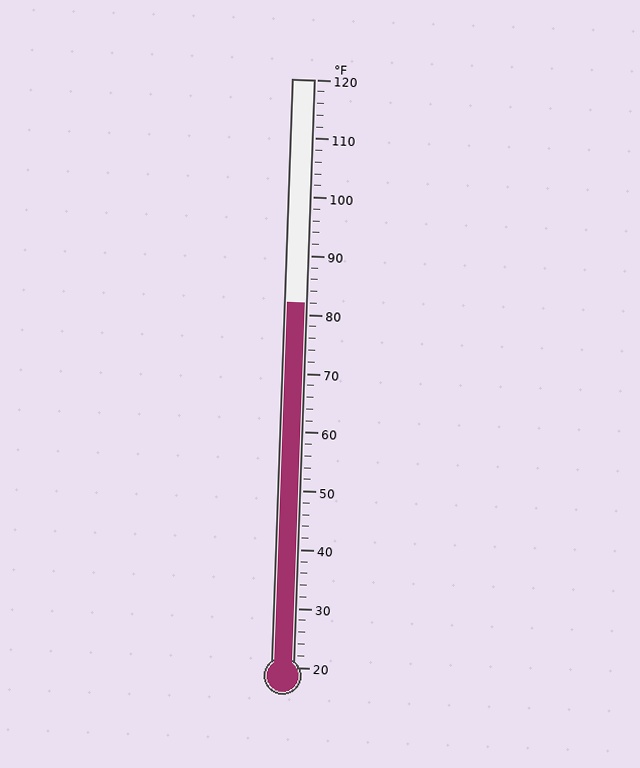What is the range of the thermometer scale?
The thermometer scale ranges from 20°F to 120°F.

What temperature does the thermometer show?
The thermometer shows approximately 82°F.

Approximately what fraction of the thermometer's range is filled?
The thermometer is filled to approximately 60% of its range.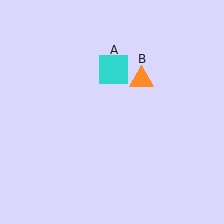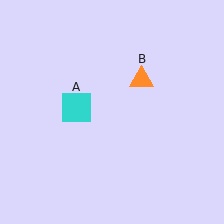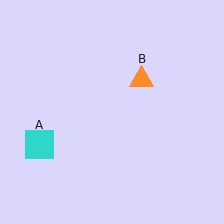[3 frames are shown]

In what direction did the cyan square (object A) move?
The cyan square (object A) moved down and to the left.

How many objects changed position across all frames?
1 object changed position: cyan square (object A).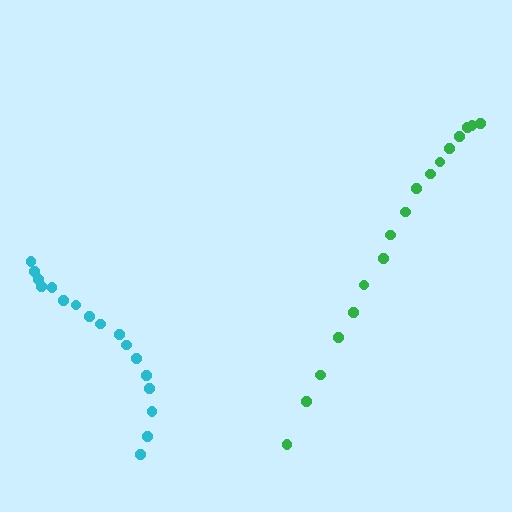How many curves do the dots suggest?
There are 2 distinct paths.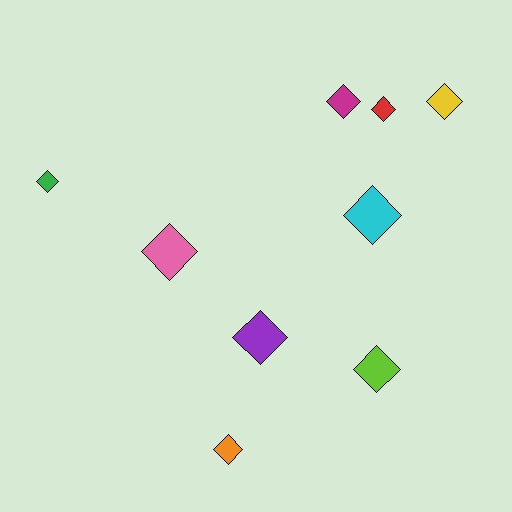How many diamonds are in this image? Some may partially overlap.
There are 9 diamonds.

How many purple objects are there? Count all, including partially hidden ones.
There is 1 purple object.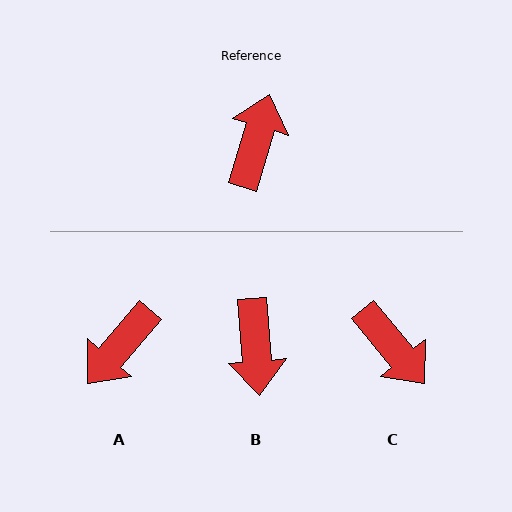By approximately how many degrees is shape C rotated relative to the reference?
Approximately 123 degrees clockwise.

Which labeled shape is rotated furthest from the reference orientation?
B, about 159 degrees away.